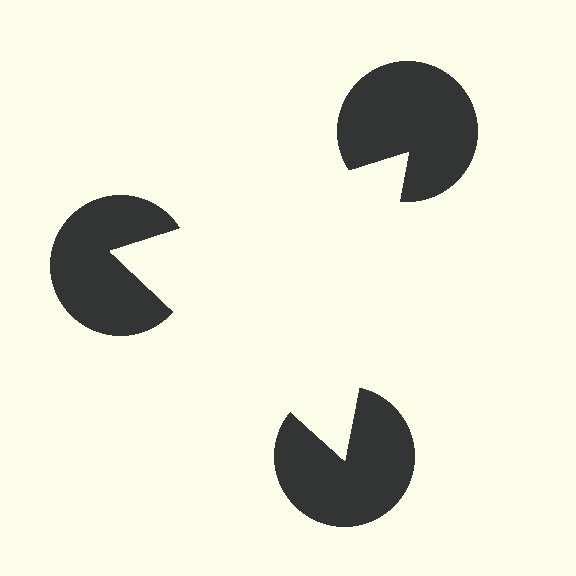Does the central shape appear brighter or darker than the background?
It typically appears slightly brighter than the background, even though no actual brightness change is drawn.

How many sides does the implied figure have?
3 sides.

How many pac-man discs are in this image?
There are 3 — one at each vertex of the illusory triangle.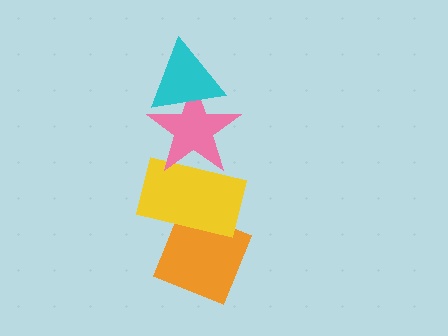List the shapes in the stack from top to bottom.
From top to bottom: the cyan triangle, the pink star, the yellow rectangle, the orange diamond.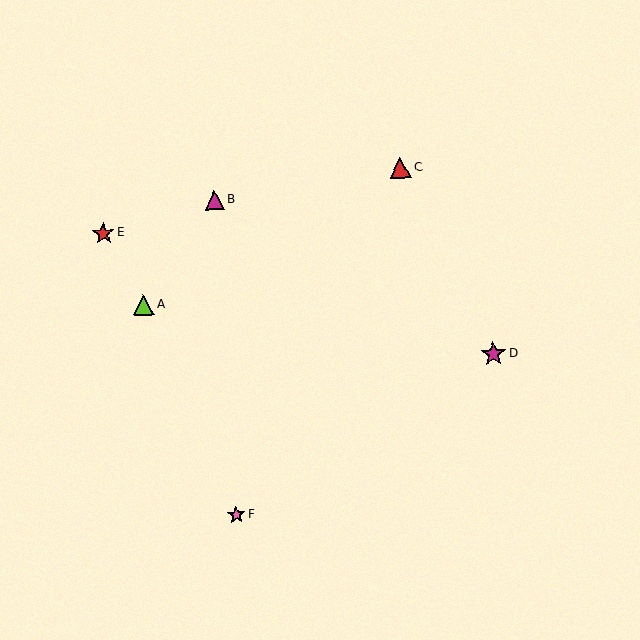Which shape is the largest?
The magenta star (labeled D) is the largest.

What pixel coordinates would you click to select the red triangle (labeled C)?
Click at (400, 168) to select the red triangle C.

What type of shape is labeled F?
Shape F is a pink star.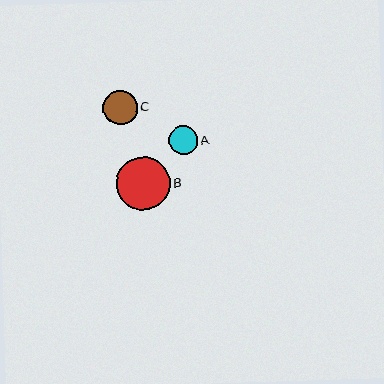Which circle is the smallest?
Circle A is the smallest with a size of approximately 29 pixels.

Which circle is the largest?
Circle B is the largest with a size of approximately 53 pixels.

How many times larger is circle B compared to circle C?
Circle B is approximately 1.5 times the size of circle C.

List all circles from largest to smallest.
From largest to smallest: B, C, A.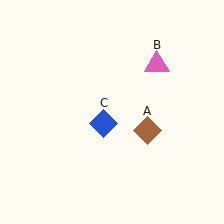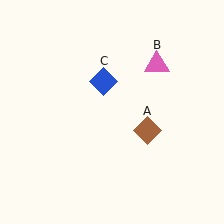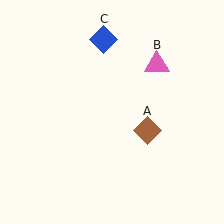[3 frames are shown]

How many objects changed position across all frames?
1 object changed position: blue diamond (object C).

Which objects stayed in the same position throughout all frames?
Brown diamond (object A) and pink triangle (object B) remained stationary.